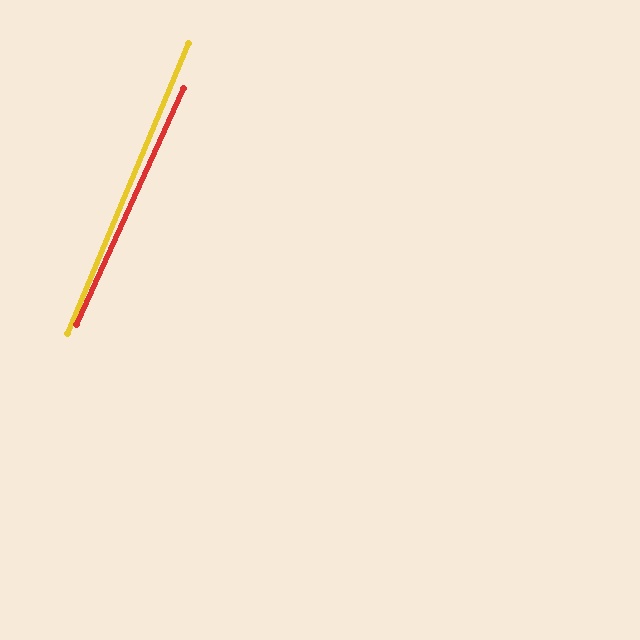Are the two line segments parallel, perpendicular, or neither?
Parallel — their directions differ by only 1.6°.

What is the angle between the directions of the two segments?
Approximately 2 degrees.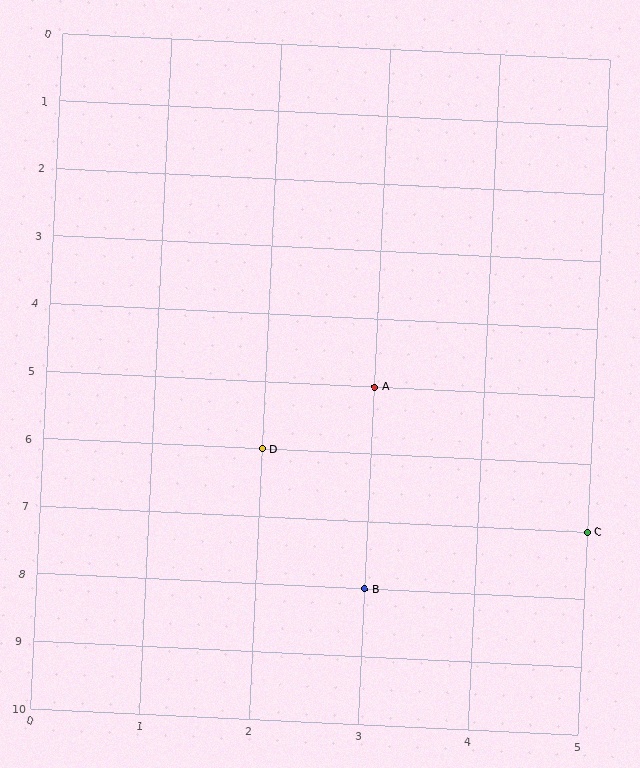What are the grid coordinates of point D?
Point D is at grid coordinates (2, 6).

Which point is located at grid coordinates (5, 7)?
Point C is at (5, 7).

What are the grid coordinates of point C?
Point C is at grid coordinates (5, 7).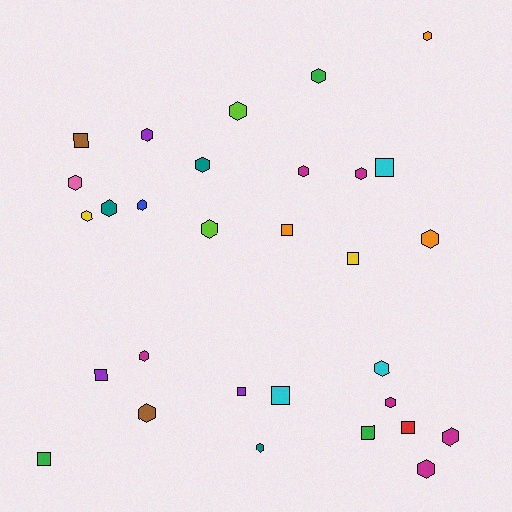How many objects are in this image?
There are 30 objects.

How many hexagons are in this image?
There are 20 hexagons.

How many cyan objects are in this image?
There are 3 cyan objects.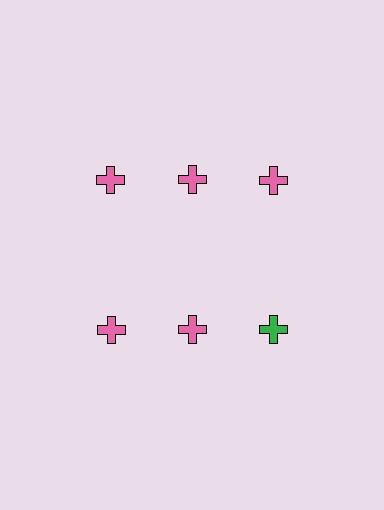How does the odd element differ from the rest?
It has a different color: green instead of pink.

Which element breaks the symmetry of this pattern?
The green cross in the second row, center column breaks the symmetry. All other shapes are pink crosses.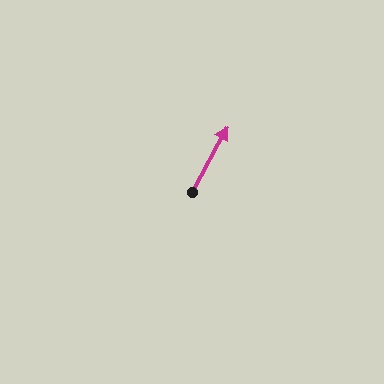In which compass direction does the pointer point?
Northeast.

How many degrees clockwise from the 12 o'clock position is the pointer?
Approximately 28 degrees.